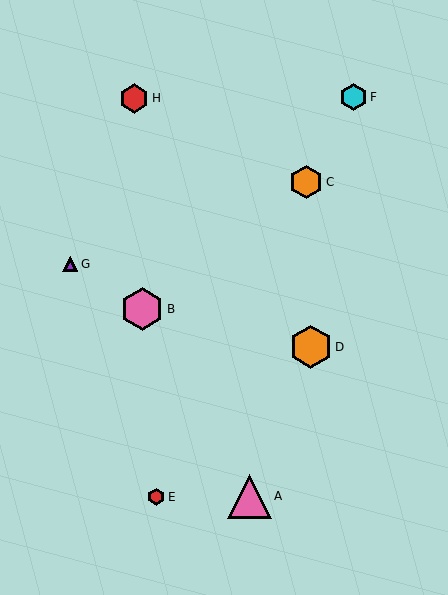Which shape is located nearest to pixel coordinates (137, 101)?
The red hexagon (labeled H) at (134, 98) is nearest to that location.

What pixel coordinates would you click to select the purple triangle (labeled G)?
Click at (70, 264) to select the purple triangle G.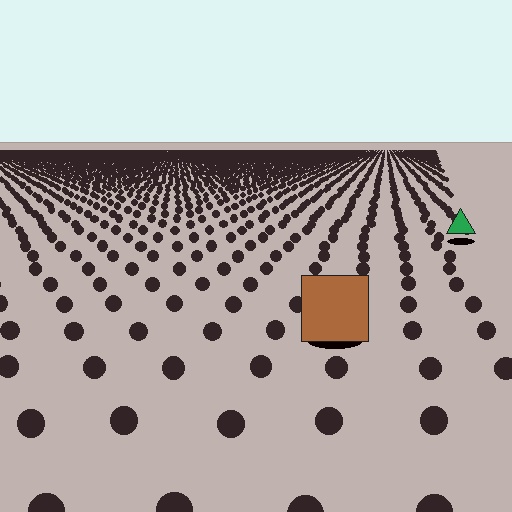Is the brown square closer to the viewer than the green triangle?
Yes. The brown square is closer — you can tell from the texture gradient: the ground texture is coarser near it.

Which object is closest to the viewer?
The brown square is closest. The texture marks near it are larger and more spread out.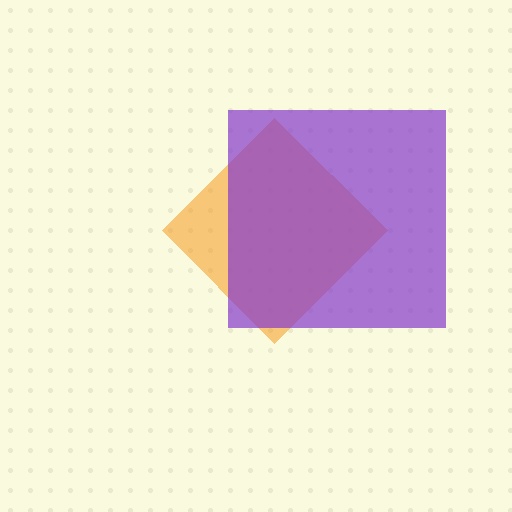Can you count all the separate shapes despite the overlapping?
Yes, there are 2 separate shapes.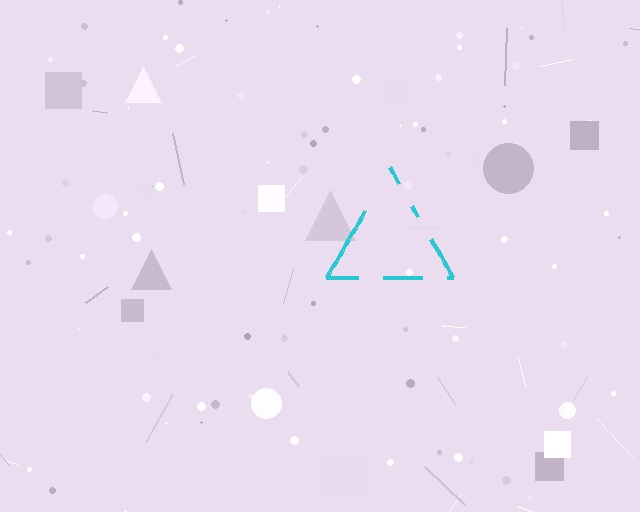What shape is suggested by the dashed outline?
The dashed outline suggests a triangle.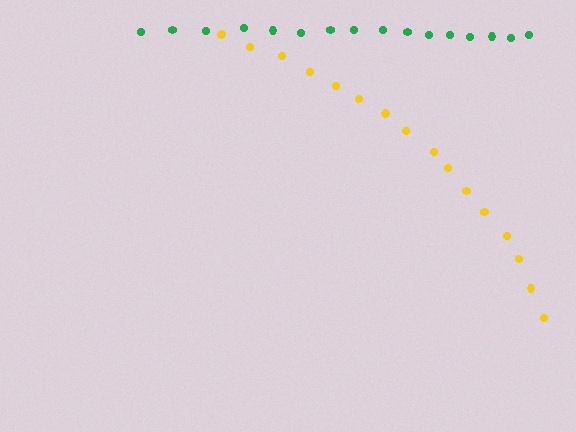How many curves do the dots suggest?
There are 2 distinct paths.